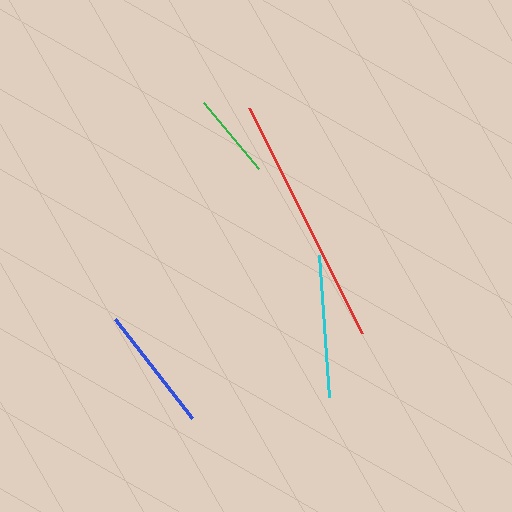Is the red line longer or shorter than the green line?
The red line is longer than the green line.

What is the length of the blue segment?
The blue segment is approximately 125 pixels long.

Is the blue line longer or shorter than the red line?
The red line is longer than the blue line.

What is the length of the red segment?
The red segment is approximately 252 pixels long.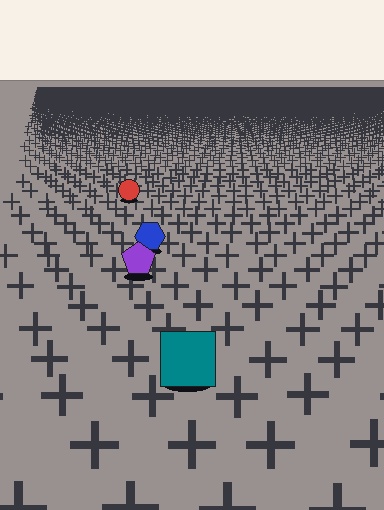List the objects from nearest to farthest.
From nearest to farthest: the teal square, the purple pentagon, the blue hexagon, the red circle.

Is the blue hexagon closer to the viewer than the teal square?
No. The teal square is closer — you can tell from the texture gradient: the ground texture is coarser near it.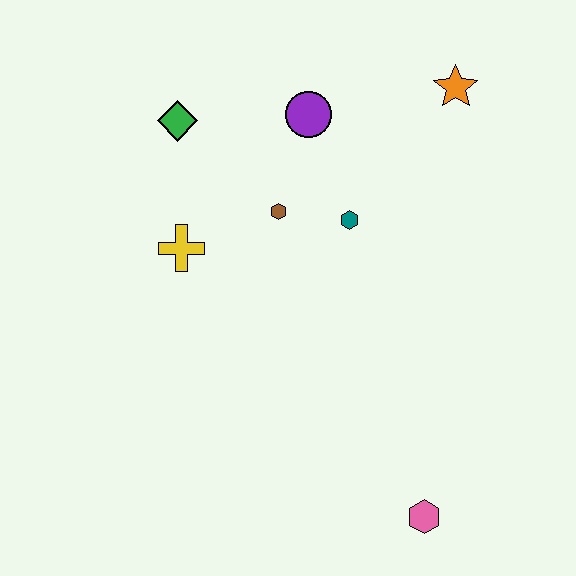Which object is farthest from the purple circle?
The pink hexagon is farthest from the purple circle.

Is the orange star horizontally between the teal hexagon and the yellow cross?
No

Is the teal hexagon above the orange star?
No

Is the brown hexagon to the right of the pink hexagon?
No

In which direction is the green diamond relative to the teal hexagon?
The green diamond is to the left of the teal hexagon.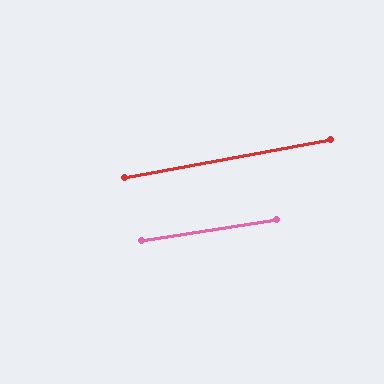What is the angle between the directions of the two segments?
Approximately 1 degree.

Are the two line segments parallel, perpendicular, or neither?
Parallel — their directions differ by only 1.4°.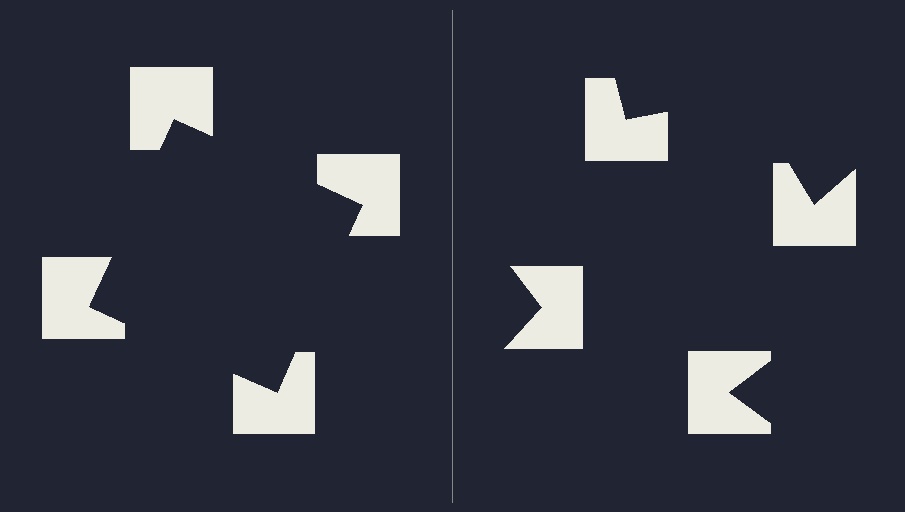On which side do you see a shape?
An illusory square appears on the left side. On the right side the wedge cuts are rotated, so no coherent shape forms.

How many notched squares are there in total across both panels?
8 — 4 on each side.